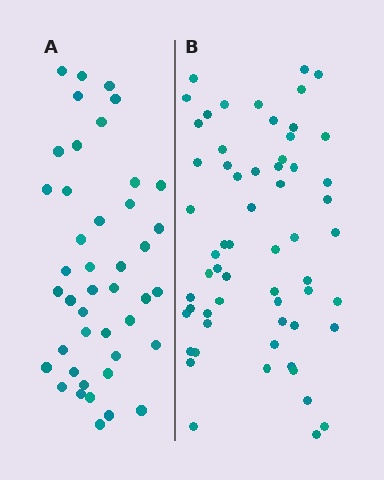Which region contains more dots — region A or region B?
Region B (the right region) has more dots.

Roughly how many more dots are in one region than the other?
Region B has approximately 15 more dots than region A.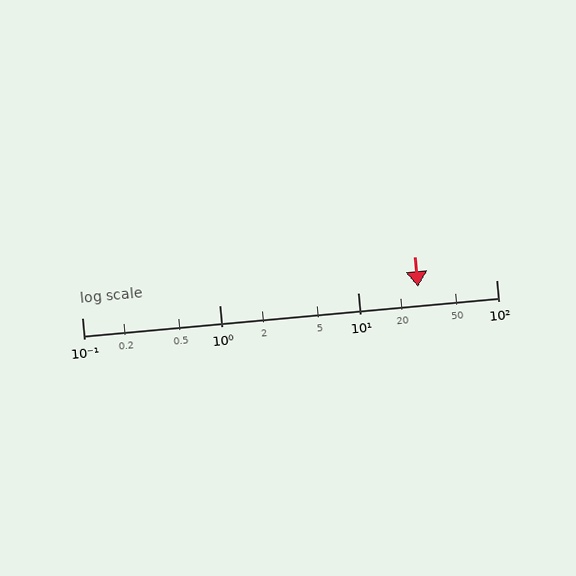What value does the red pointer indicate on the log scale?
The pointer indicates approximately 27.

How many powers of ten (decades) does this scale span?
The scale spans 3 decades, from 0.1 to 100.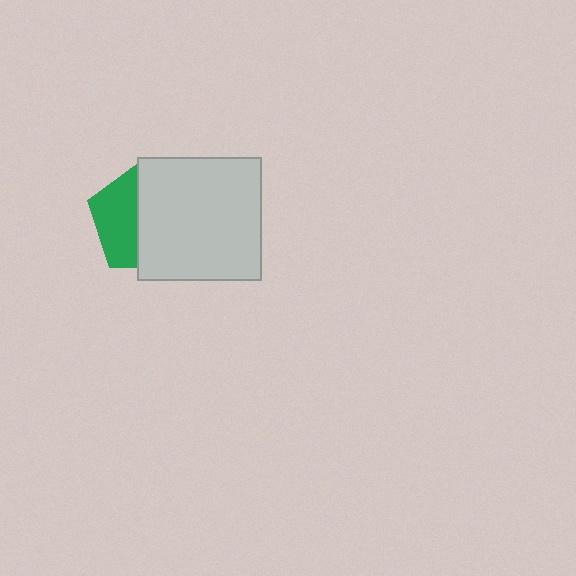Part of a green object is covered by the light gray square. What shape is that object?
It is a pentagon.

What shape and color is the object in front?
The object in front is a light gray square.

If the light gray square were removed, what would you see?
You would see the complete green pentagon.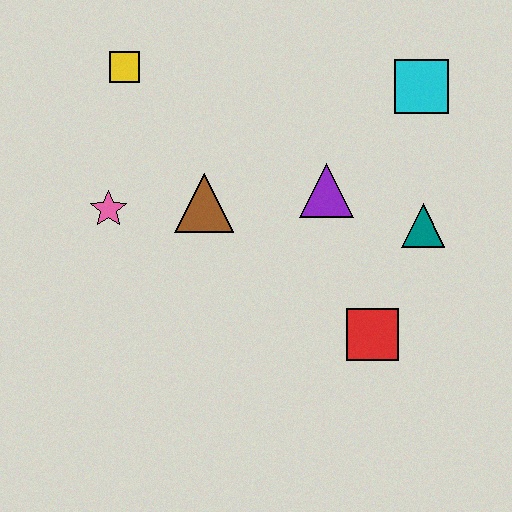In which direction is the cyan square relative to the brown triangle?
The cyan square is to the right of the brown triangle.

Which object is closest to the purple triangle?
The teal triangle is closest to the purple triangle.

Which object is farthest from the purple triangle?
The yellow square is farthest from the purple triangle.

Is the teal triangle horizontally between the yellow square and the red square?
No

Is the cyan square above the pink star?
Yes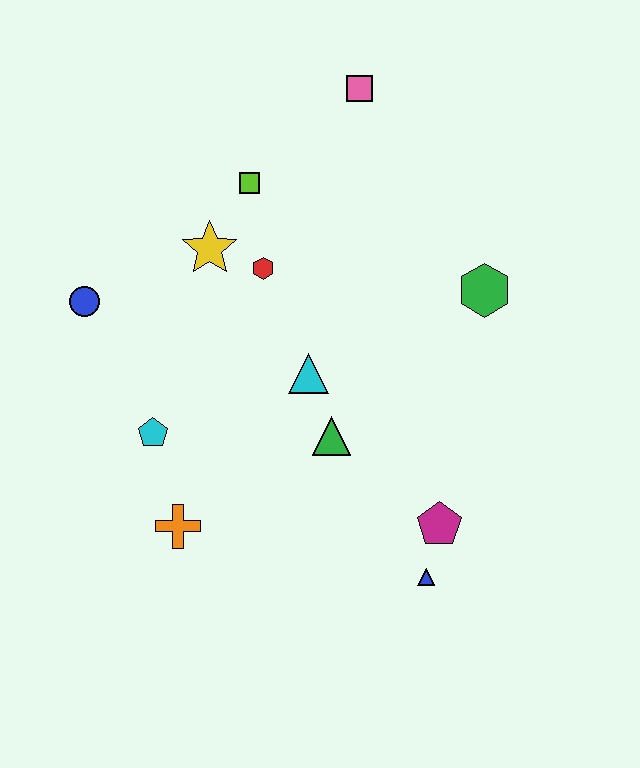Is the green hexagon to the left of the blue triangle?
No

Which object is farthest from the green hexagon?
The blue circle is farthest from the green hexagon.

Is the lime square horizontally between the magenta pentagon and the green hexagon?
No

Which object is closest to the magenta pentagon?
The blue triangle is closest to the magenta pentagon.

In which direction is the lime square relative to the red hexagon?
The lime square is above the red hexagon.